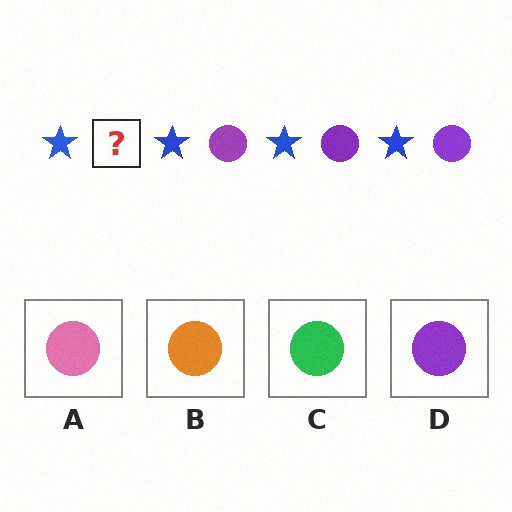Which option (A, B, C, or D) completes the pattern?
D.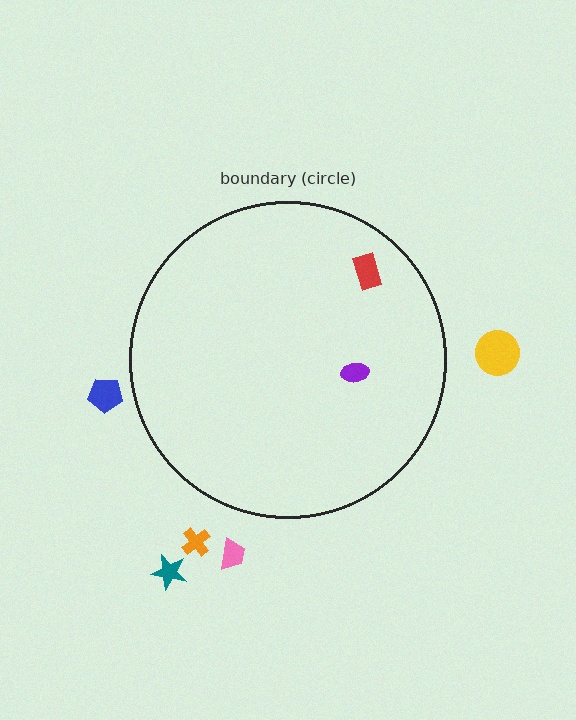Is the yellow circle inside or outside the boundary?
Outside.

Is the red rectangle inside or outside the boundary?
Inside.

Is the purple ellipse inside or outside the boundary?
Inside.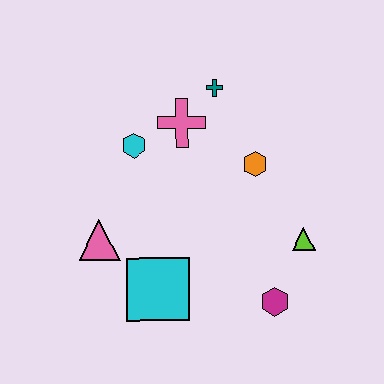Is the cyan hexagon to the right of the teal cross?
No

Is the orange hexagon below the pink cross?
Yes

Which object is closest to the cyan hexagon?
The pink cross is closest to the cyan hexagon.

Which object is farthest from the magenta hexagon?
The teal cross is farthest from the magenta hexagon.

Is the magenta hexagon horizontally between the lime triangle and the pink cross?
Yes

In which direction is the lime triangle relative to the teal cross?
The lime triangle is below the teal cross.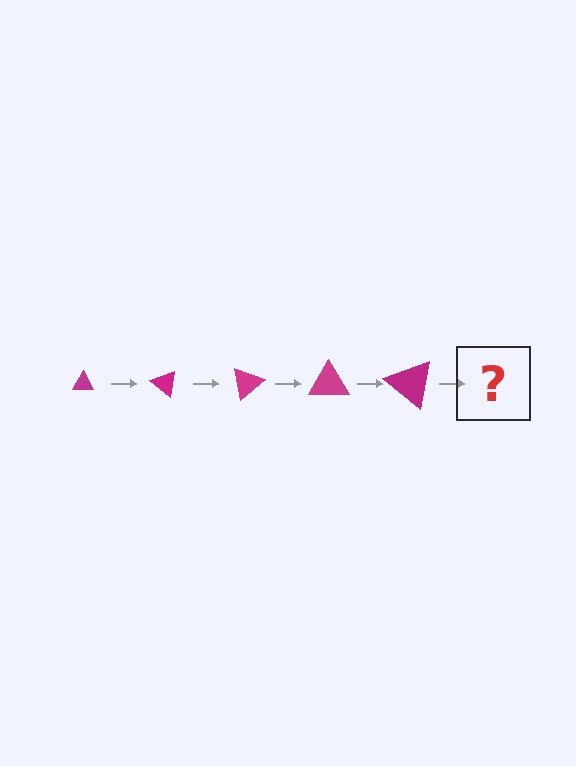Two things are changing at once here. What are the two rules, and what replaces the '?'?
The two rules are that the triangle grows larger each step and it rotates 40 degrees each step. The '?' should be a triangle, larger than the previous one and rotated 200 degrees from the start.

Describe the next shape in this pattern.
It should be a triangle, larger than the previous one and rotated 200 degrees from the start.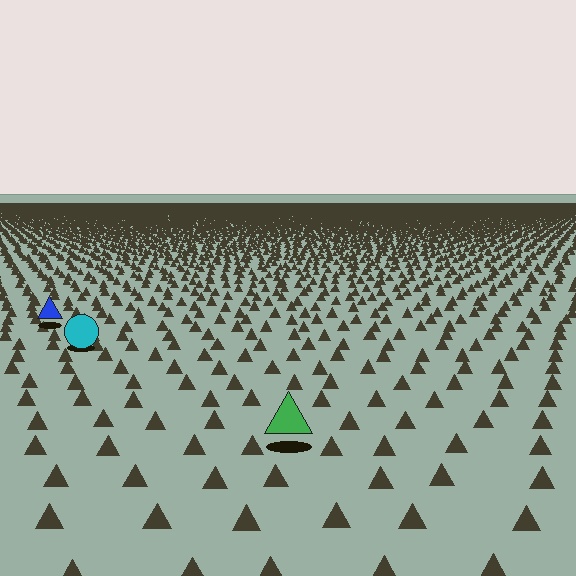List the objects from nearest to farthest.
From nearest to farthest: the green triangle, the cyan circle, the blue triangle.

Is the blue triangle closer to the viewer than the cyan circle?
No. The cyan circle is closer — you can tell from the texture gradient: the ground texture is coarser near it.